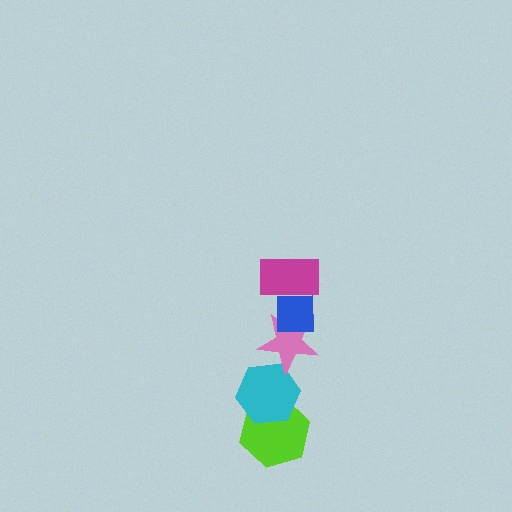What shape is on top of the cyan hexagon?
The pink star is on top of the cyan hexagon.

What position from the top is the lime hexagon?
The lime hexagon is 5th from the top.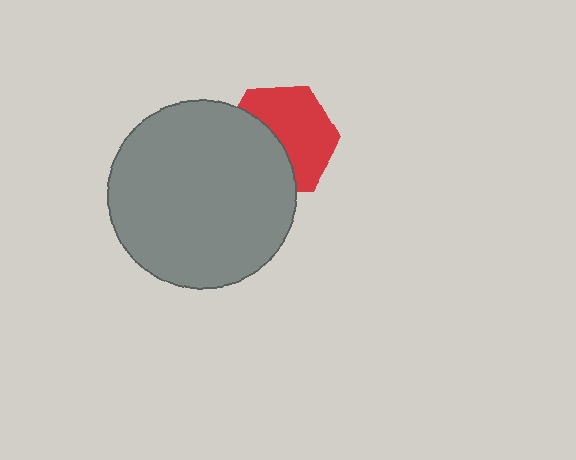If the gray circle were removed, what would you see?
You would see the complete red hexagon.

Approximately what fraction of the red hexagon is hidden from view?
Roughly 43% of the red hexagon is hidden behind the gray circle.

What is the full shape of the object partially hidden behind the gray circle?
The partially hidden object is a red hexagon.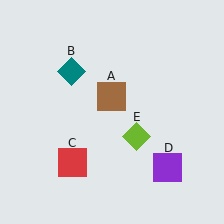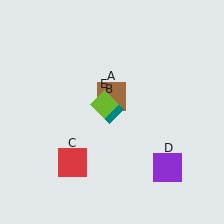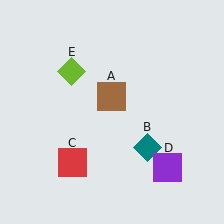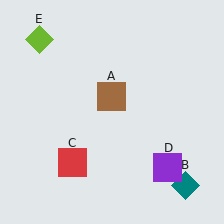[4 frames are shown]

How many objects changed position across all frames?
2 objects changed position: teal diamond (object B), lime diamond (object E).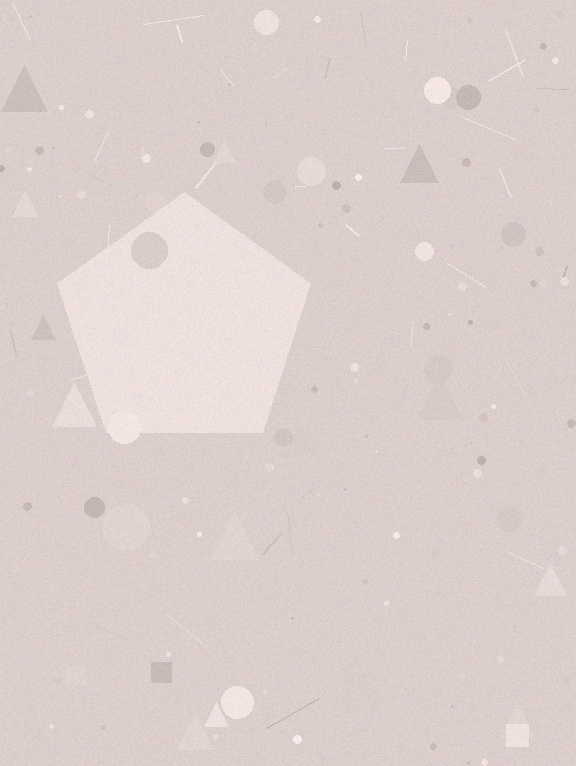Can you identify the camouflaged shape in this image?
The camouflaged shape is a pentagon.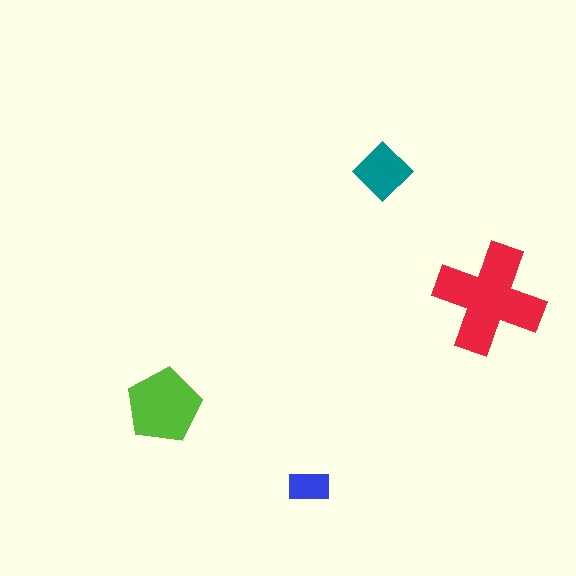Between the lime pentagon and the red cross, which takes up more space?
The red cross.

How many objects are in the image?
There are 4 objects in the image.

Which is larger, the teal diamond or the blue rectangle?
The teal diamond.